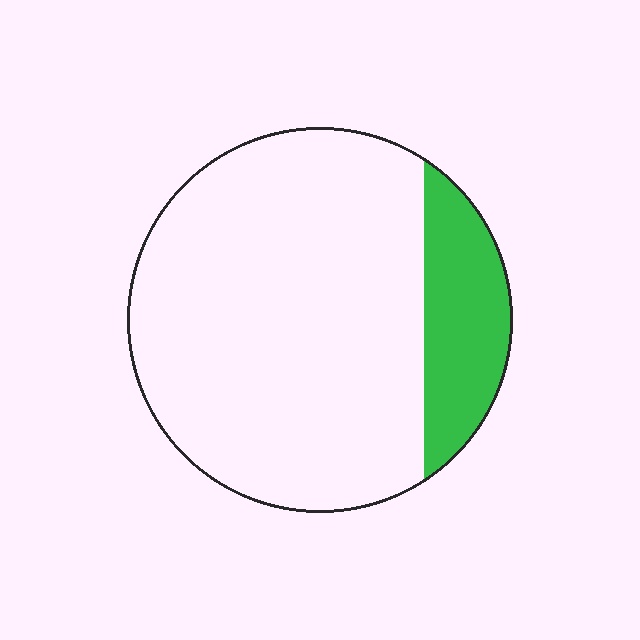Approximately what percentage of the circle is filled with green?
Approximately 15%.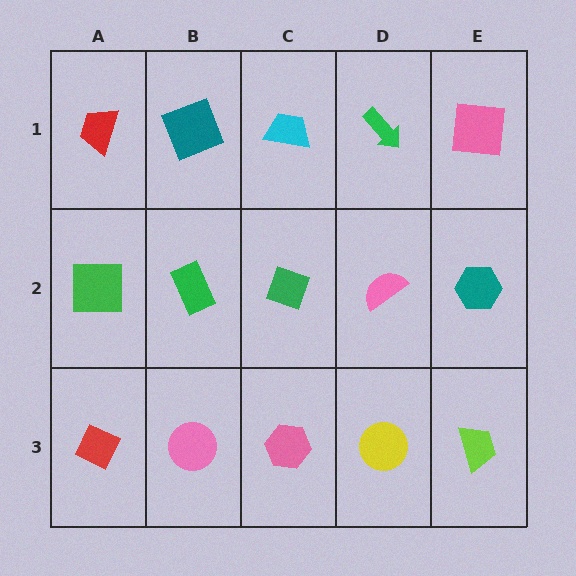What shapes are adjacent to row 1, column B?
A green rectangle (row 2, column B), a red trapezoid (row 1, column A), a cyan trapezoid (row 1, column C).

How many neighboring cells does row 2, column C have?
4.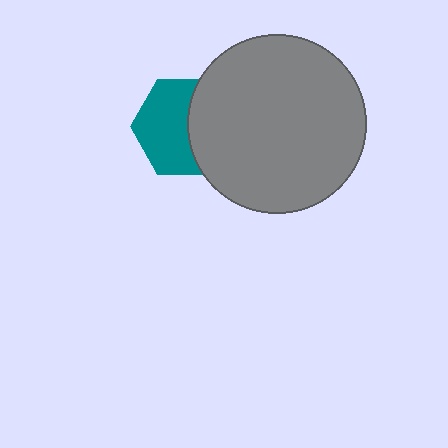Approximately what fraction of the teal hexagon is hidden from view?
Roughly 42% of the teal hexagon is hidden behind the gray circle.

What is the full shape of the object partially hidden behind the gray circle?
The partially hidden object is a teal hexagon.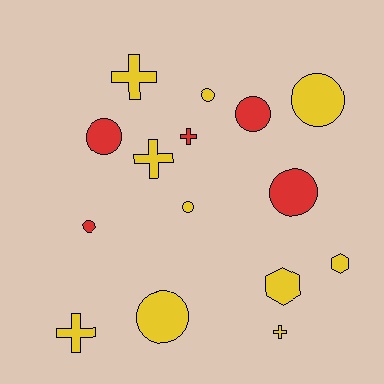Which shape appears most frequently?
Circle, with 8 objects.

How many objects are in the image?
There are 15 objects.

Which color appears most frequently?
Yellow, with 10 objects.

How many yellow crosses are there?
There are 4 yellow crosses.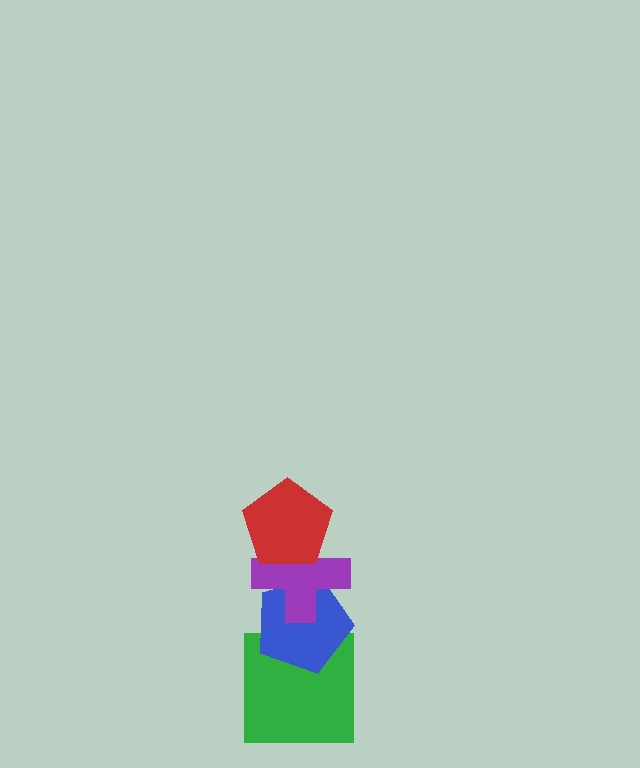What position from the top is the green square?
The green square is 4th from the top.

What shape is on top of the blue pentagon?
The purple cross is on top of the blue pentagon.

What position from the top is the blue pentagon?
The blue pentagon is 3rd from the top.